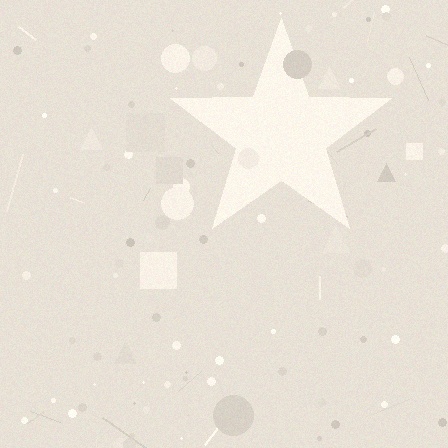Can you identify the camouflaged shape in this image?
The camouflaged shape is a star.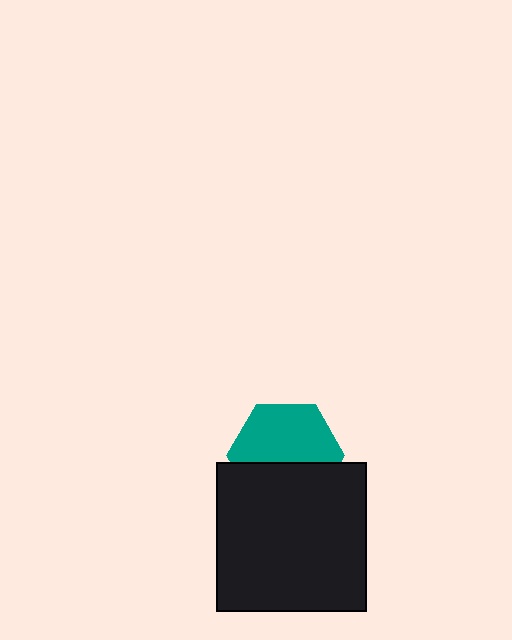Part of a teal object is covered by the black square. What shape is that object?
It is a hexagon.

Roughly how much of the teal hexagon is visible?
About half of it is visible (roughly 57%).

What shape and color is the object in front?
The object in front is a black square.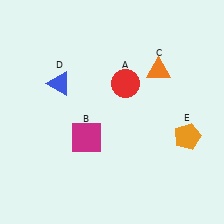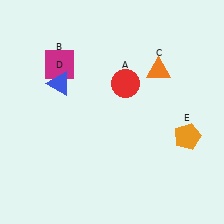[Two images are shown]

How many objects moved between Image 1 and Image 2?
1 object moved between the two images.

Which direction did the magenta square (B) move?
The magenta square (B) moved up.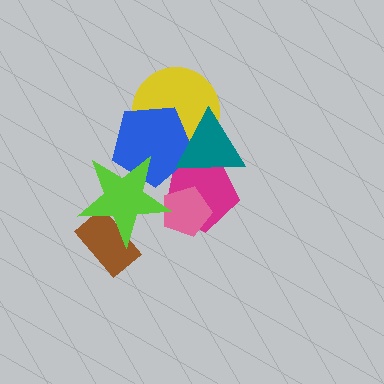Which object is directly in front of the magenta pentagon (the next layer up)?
The pink pentagon is directly in front of the magenta pentagon.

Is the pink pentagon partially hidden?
Yes, it is partially covered by another shape.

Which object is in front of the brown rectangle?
The lime star is in front of the brown rectangle.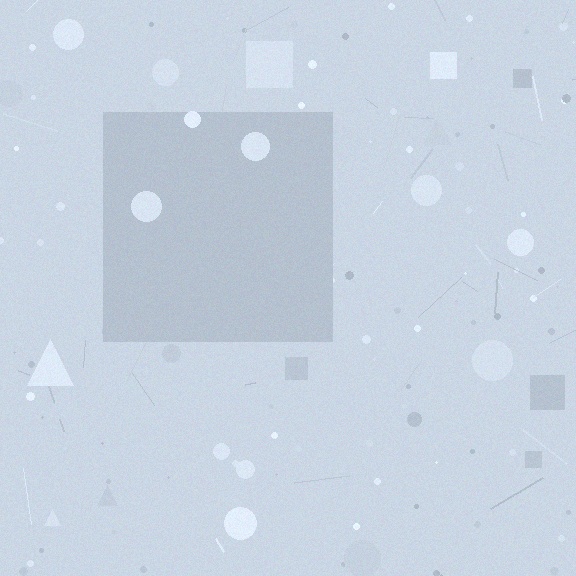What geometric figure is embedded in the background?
A square is embedded in the background.